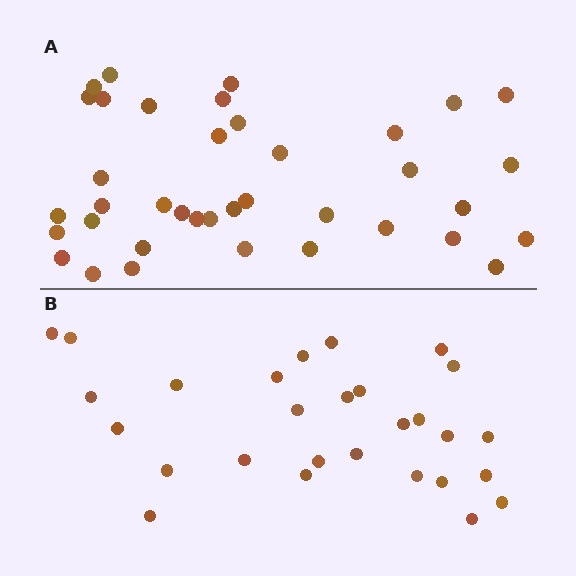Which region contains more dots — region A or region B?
Region A (the top region) has more dots.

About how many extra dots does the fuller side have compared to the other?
Region A has roughly 10 or so more dots than region B.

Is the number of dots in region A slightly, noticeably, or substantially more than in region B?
Region A has noticeably more, but not dramatically so. The ratio is roughly 1.4 to 1.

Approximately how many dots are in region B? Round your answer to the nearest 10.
About 30 dots. (The exact count is 28, which rounds to 30.)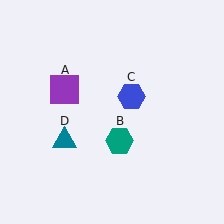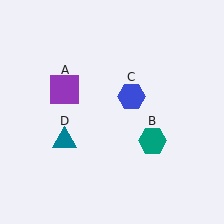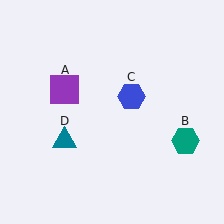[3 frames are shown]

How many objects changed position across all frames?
1 object changed position: teal hexagon (object B).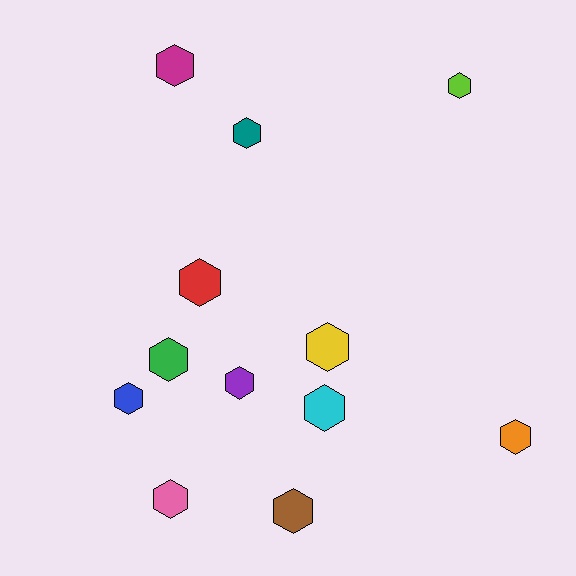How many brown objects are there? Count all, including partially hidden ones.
There is 1 brown object.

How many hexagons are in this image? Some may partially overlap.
There are 12 hexagons.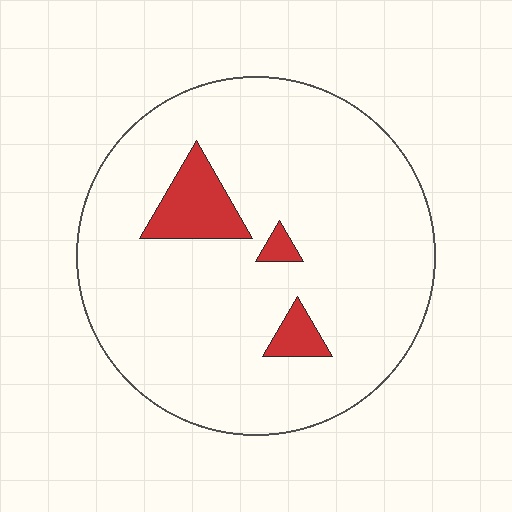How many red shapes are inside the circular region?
3.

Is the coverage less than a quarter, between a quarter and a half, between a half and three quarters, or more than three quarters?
Less than a quarter.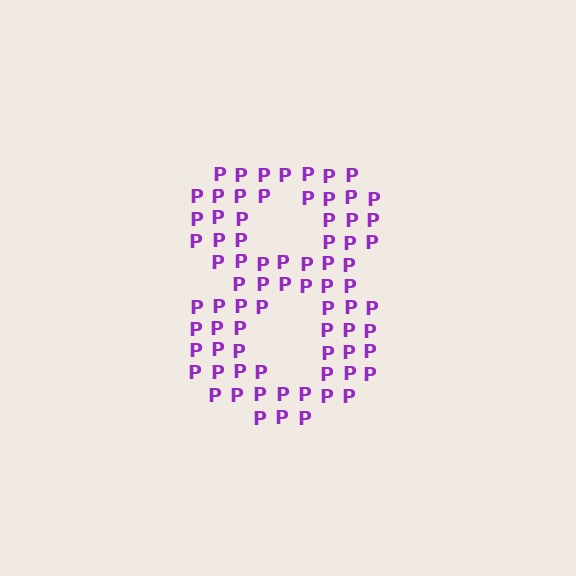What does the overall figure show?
The overall figure shows the digit 8.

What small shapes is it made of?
It is made of small letter P's.